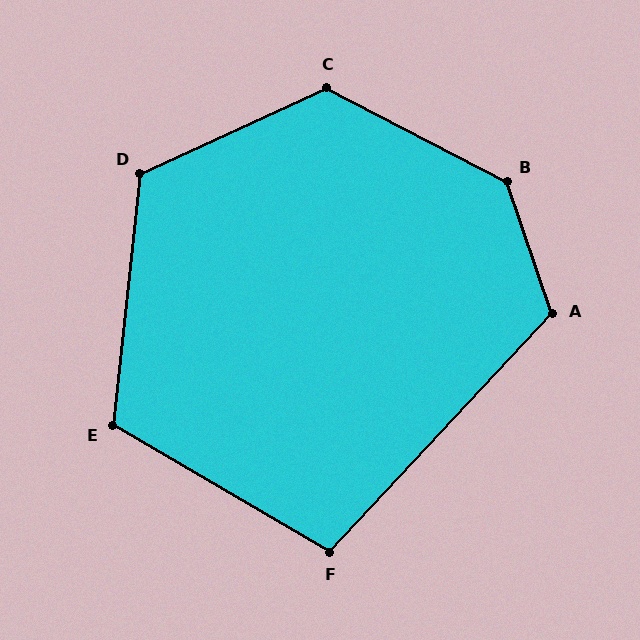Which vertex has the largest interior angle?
B, at approximately 137 degrees.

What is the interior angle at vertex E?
Approximately 114 degrees (obtuse).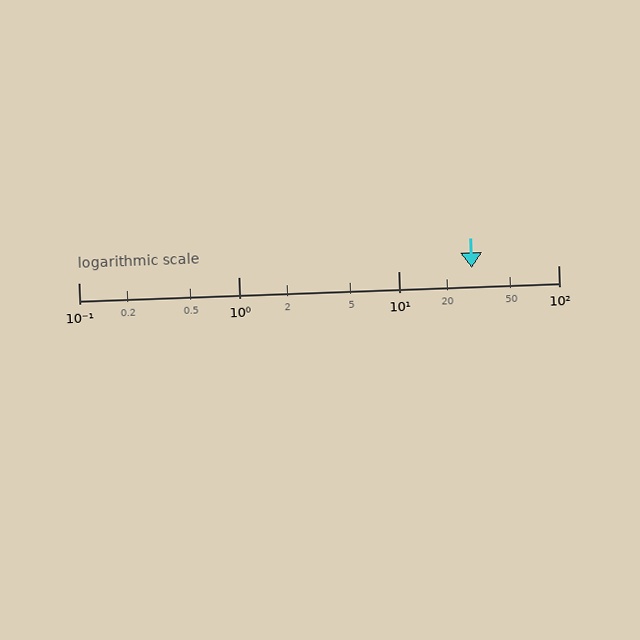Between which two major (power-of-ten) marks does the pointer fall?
The pointer is between 10 and 100.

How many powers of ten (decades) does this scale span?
The scale spans 3 decades, from 0.1 to 100.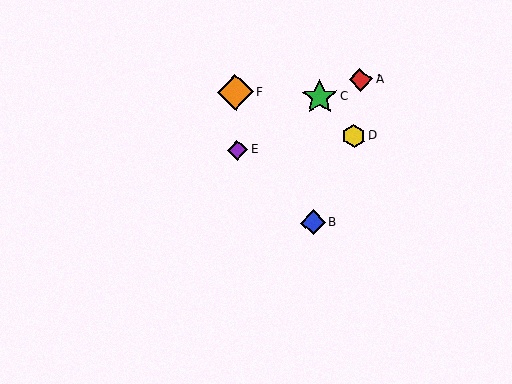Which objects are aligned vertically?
Objects E, F are aligned vertically.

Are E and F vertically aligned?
Yes, both are at x≈237.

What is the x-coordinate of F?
Object F is at x≈235.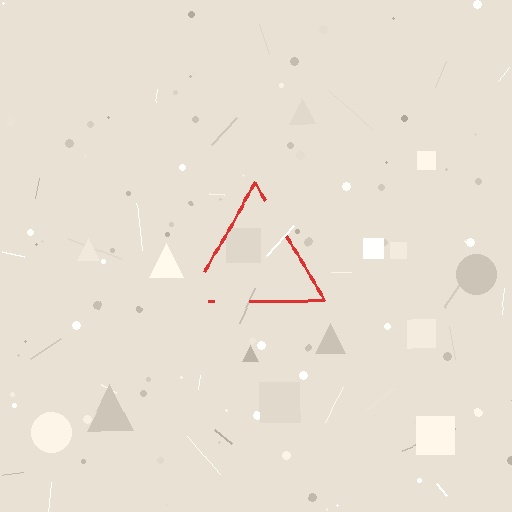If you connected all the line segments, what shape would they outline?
They would outline a triangle.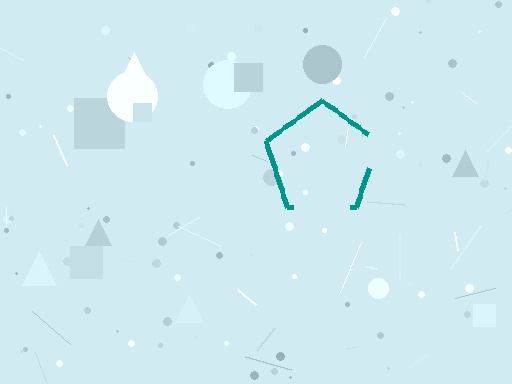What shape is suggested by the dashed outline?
The dashed outline suggests a pentagon.